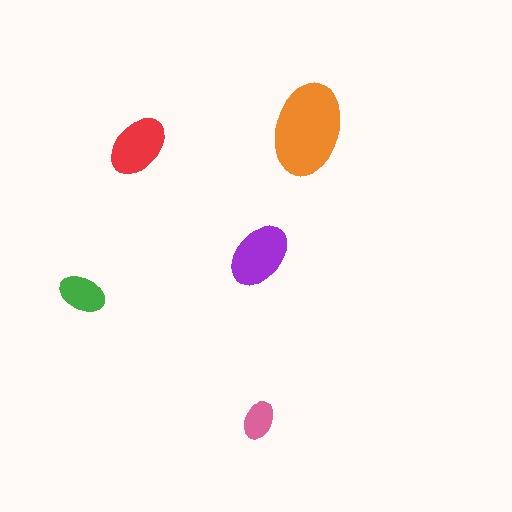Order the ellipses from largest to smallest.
the orange one, the purple one, the red one, the green one, the pink one.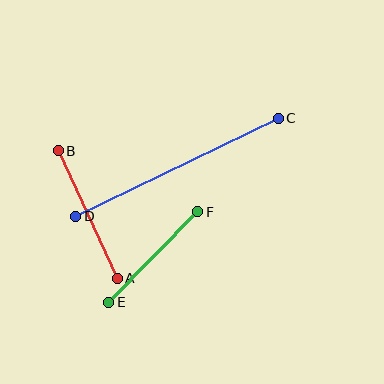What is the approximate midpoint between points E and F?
The midpoint is at approximately (153, 257) pixels.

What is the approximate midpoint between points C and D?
The midpoint is at approximately (177, 167) pixels.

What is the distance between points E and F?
The distance is approximately 127 pixels.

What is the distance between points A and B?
The distance is approximately 141 pixels.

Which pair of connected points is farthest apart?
Points C and D are farthest apart.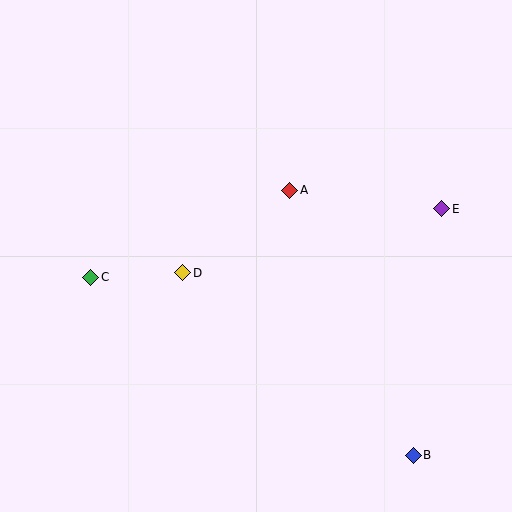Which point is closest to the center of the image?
Point A at (290, 190) is closest to the center.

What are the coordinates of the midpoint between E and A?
The midpoint between E and A is at (366, 199).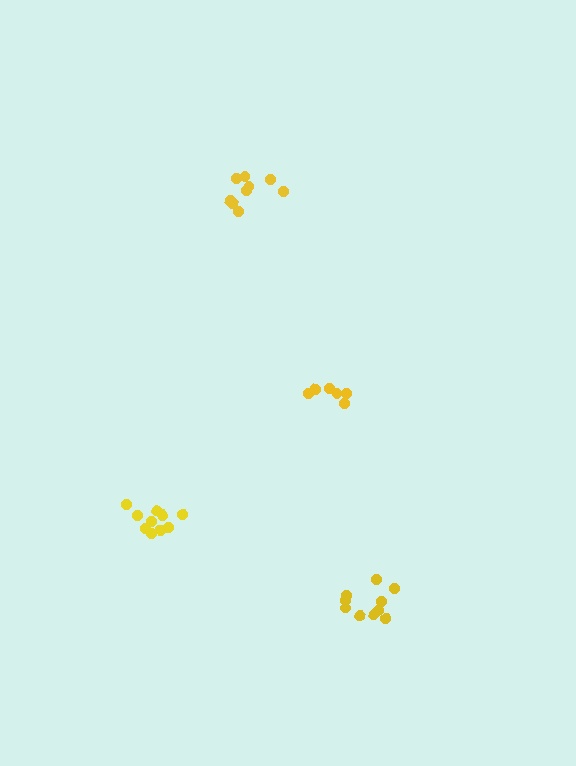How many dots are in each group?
Group 1: 10 dots, Group 2: 6 dots, Group 3: 9 dots, Group 4: 11 dots (36 total).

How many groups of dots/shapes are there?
There are 4 groups.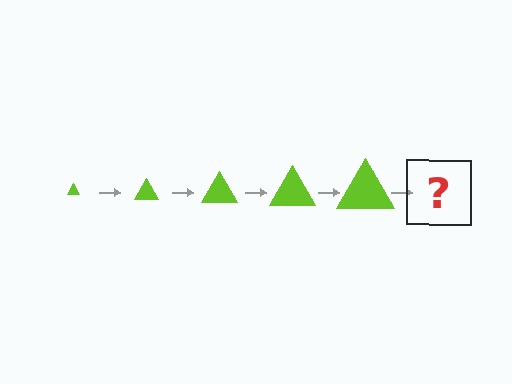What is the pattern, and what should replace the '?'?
The pattern is that the triangle gets progressively larger each step. The '?' should be a lime triangle, larger than the previous one.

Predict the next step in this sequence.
The next step is a lime triangle, larger than the previous one.